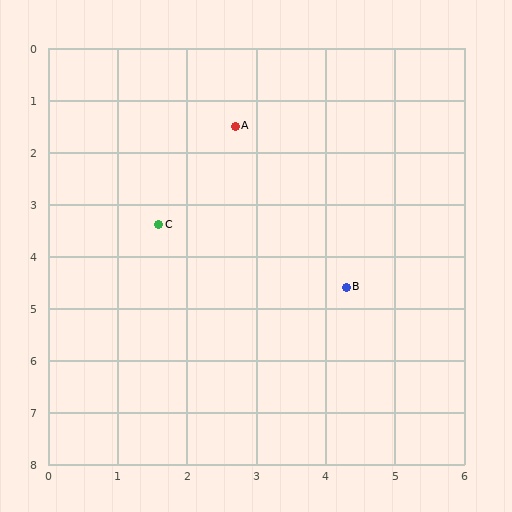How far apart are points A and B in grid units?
Points A and B are about 3.5 grid units apart.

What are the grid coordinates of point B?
Point B is at approximately (4.3, 4.6).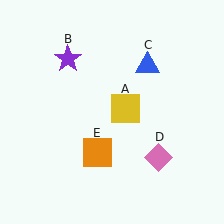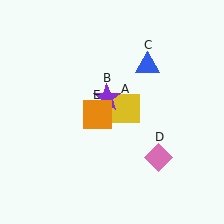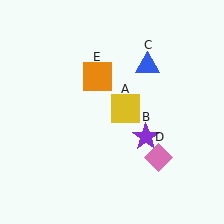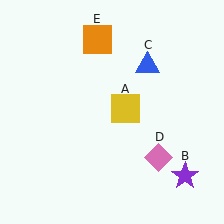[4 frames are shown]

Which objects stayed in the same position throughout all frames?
Yellow square (object A) and blue triangle (object C) and pink diamond (object D) remained stationary.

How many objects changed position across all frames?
2 objects changed position: purple star (object B), orange square (object E).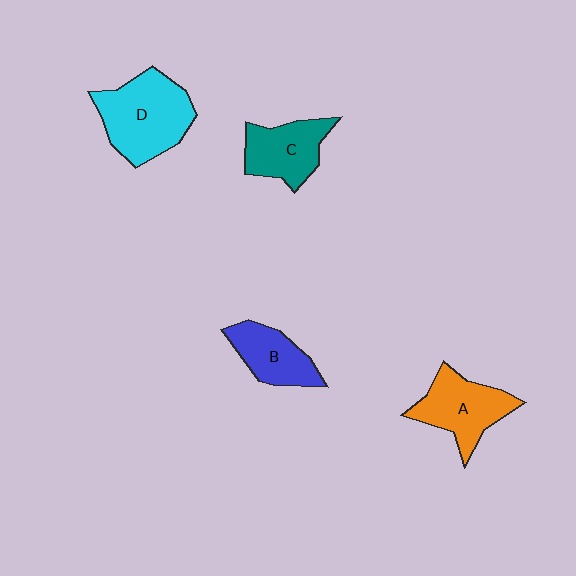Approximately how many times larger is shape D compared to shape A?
Approximately 1.3 times.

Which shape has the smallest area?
Shape B (blue).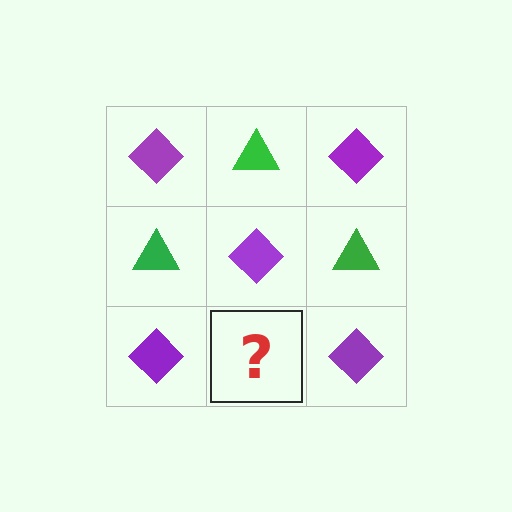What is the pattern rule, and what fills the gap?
The rule is that it alternates purple diamond and green triangle in a checkerboard pattern. The gap should be filled with a green triangle.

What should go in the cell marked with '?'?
The missing cell should contain a green triangle.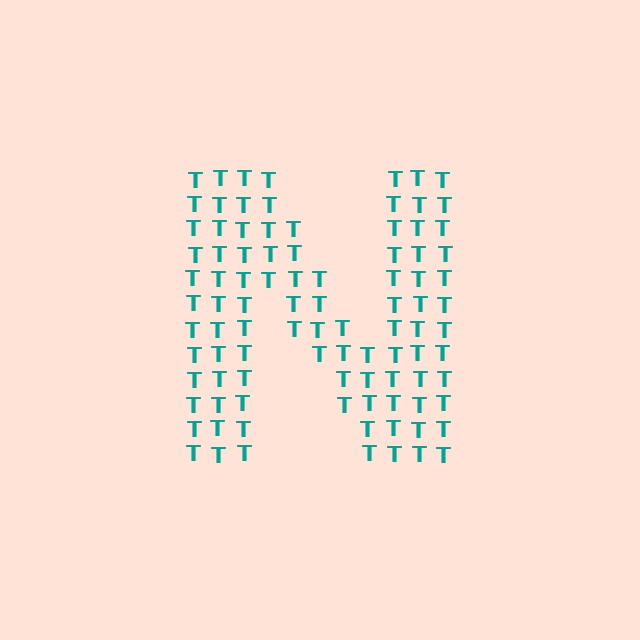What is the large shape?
The large shape is the letter N.